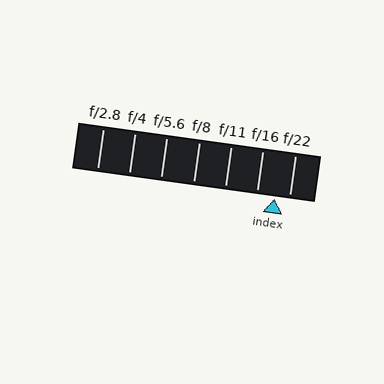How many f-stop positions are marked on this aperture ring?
There are 7 f-stop positions marked.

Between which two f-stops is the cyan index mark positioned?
The index mark is between f/16 and f/22.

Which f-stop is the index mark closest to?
The index mark is closest to f/22.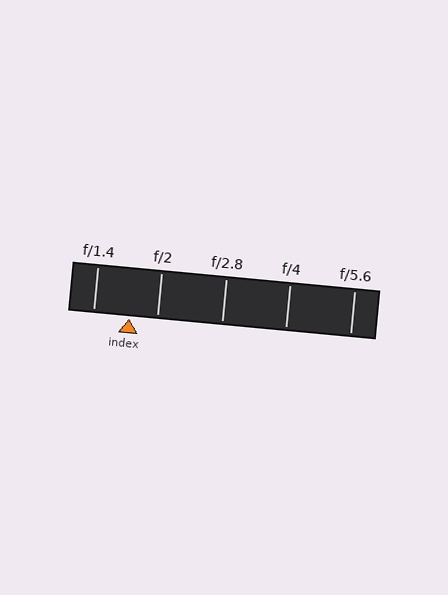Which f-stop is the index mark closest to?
The index mark is closest to f/2.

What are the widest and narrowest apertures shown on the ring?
The widest aperture shown is f/1.4 and the narrowest is f/5.6.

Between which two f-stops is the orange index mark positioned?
The index mark is between f/1.4 and f/2.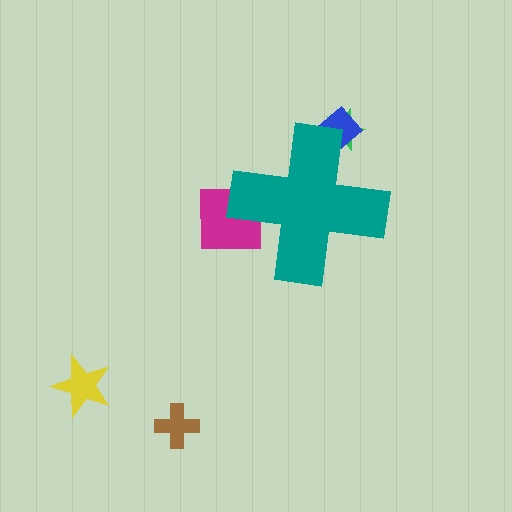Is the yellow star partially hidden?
No, the yellow star is fully visible.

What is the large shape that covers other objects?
A teal cross.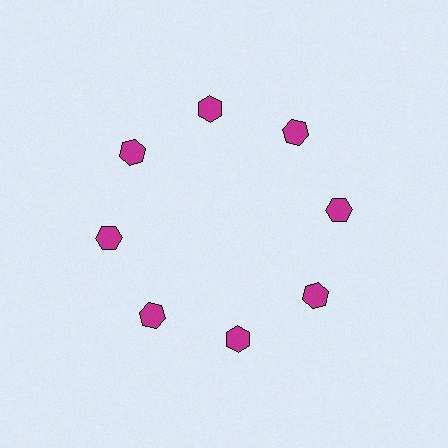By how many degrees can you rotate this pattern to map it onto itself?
The pattern maps onto itself every 45 degrees of rotation.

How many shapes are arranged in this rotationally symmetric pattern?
There are 8 shapes, arranged in 8 groups of 1.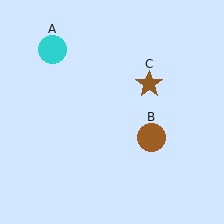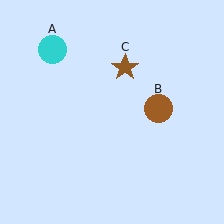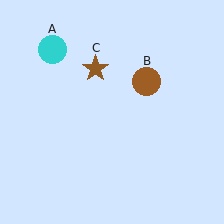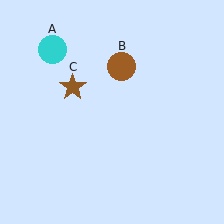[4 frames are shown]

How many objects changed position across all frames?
2 objects changed position: brown circle (object B), brown star (object C).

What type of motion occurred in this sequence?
The brown circle (object B), brown star (object C) rotated counterclockwise around the center of the scene.